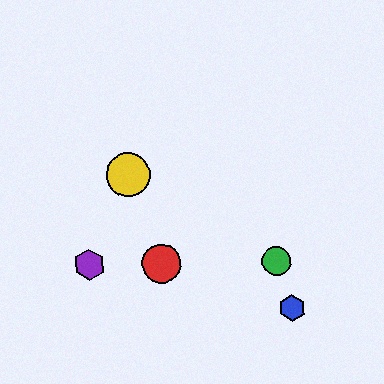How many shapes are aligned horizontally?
3 shapes (the red circle, the green circle, the purple hexagon) are aligned horizontally.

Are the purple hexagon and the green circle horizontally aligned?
Yes, both are at y≈265.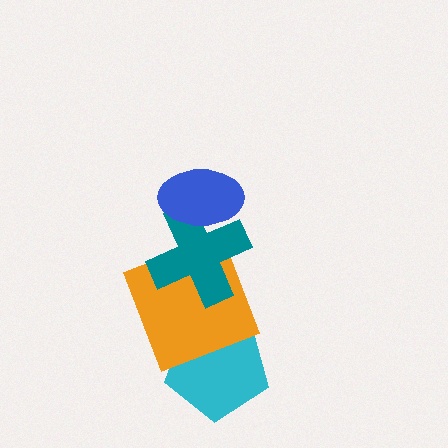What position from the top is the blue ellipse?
The blue ellipse is 1st from the top.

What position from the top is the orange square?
The orange square is 3rd from the top.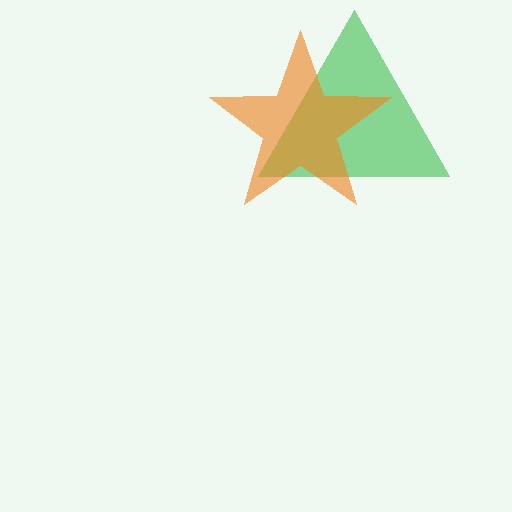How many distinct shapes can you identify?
There are 2 distinct shapes: a green triangle, an orange star.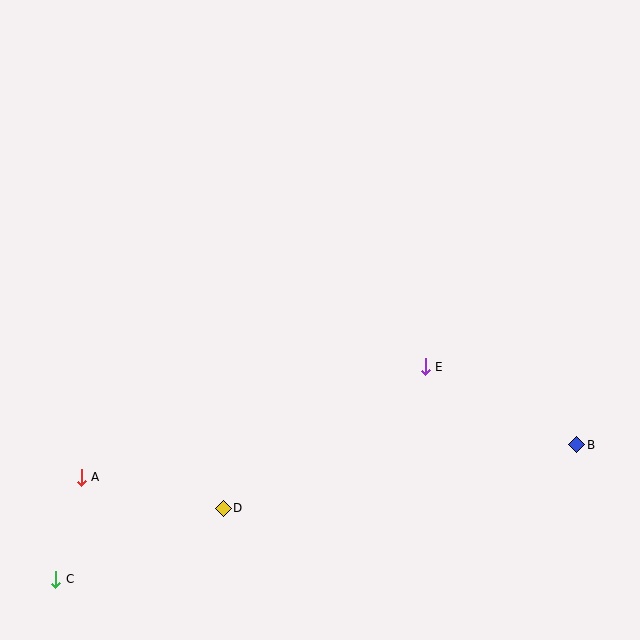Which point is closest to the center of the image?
Point E at (425, 367) is closest to the center.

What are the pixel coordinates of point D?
Point D is at (223, 508).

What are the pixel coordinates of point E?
Point E is at (425, 367).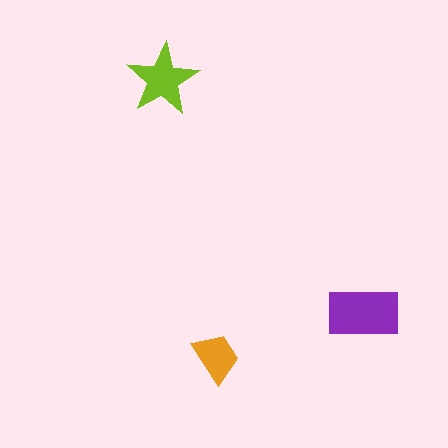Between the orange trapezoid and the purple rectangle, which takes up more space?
The purple rectangle.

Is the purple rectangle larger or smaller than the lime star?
Larger.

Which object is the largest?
The purple rectangle.